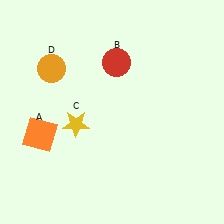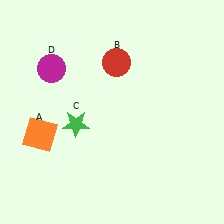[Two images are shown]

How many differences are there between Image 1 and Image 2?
There are 2 differences between the two images.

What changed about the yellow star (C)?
In Image 1, C is yellow. In Image 2, it changed to green.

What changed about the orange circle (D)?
In Image 1, D is orange. In Image 2, it changed to magenta.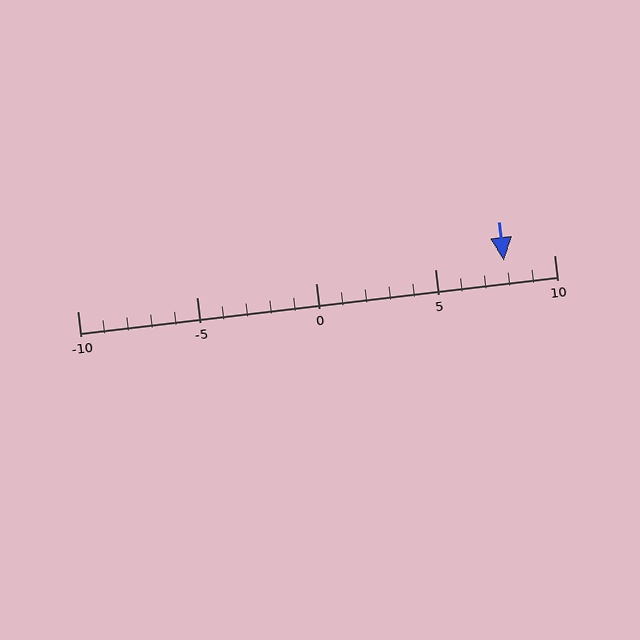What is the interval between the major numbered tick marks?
The major tick marks are spaced 5 units apart.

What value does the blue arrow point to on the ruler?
The blue arrow points to approximately 8.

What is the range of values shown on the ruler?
The ruler shows values from -10 to 10.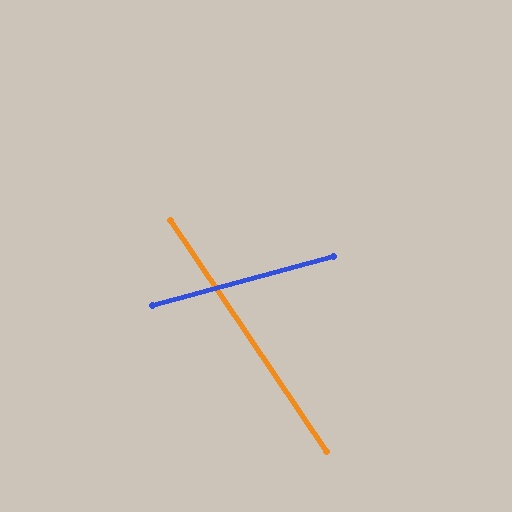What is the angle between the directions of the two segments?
Approximately 71 degrees.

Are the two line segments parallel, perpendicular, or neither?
Neither parallel nor perpendicular — they differ by about 71°.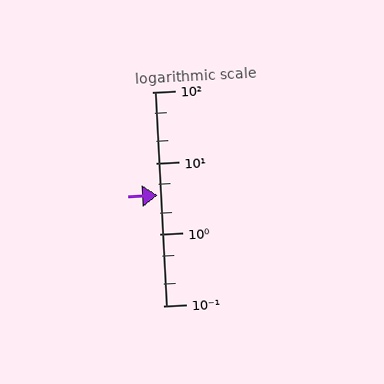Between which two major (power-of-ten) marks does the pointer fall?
The pointer is between 1 and 10.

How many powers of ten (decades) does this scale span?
The scale spans 3 decades, from 0.1 to 100.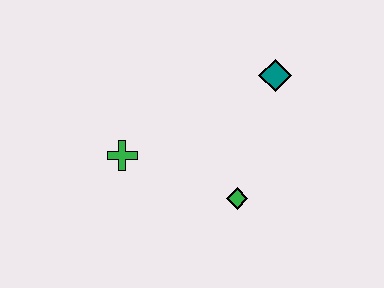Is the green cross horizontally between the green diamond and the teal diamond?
No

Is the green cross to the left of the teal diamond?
Yes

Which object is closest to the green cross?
The green diamond is closest to the green cross.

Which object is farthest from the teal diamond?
The green cross is farthest from the teal diamond.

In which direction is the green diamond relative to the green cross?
The green diamond is to the right of the green cross.